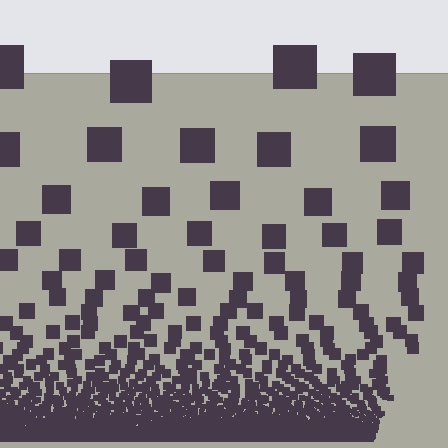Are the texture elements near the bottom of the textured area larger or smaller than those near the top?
Smaller. The gradient is inverted — elements near the bottom are smaller and denser.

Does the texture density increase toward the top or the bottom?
Density increases toward the bottom.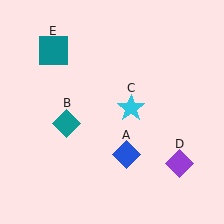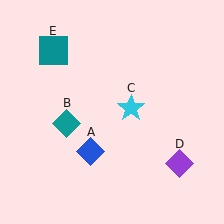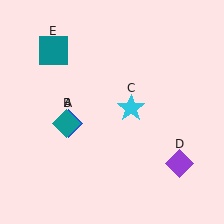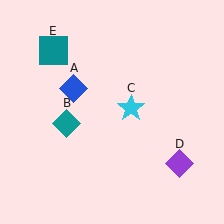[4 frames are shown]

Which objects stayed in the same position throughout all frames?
Teal diamond (object B) and cyan star (object C) and purple diamond (object D) and teal square (object E) remained stationary.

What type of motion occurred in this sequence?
The blue diamond (object A) rotated clockwise around the center of the scene.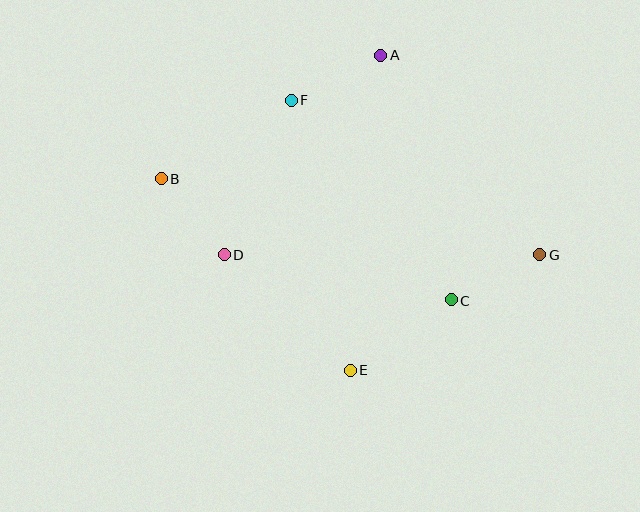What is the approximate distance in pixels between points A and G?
The distance between A and G is approximately 255 pixels.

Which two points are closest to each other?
Points B and D are closest to each other.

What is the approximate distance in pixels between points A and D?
The distance between A and D is approximately 253 pixels.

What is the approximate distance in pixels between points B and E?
The distance between B and E is approximately 268 pixels.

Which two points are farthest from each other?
Points B and G are farthest from each other.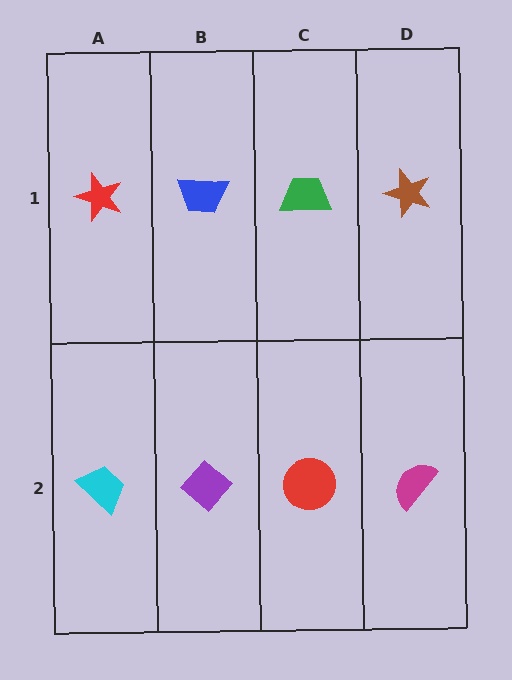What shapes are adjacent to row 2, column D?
A brown star (row 1, column D), a red circle (row 2, column C).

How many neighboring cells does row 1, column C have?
3.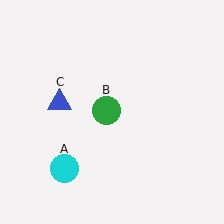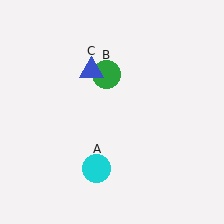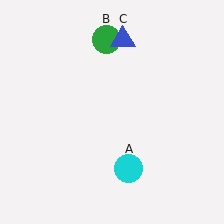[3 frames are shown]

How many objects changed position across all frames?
3 objects changed position: cyan circle (object A), green circle (object B), blue triangle (object C).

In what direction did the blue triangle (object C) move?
The blue triangle (object C) moved up and to the right.